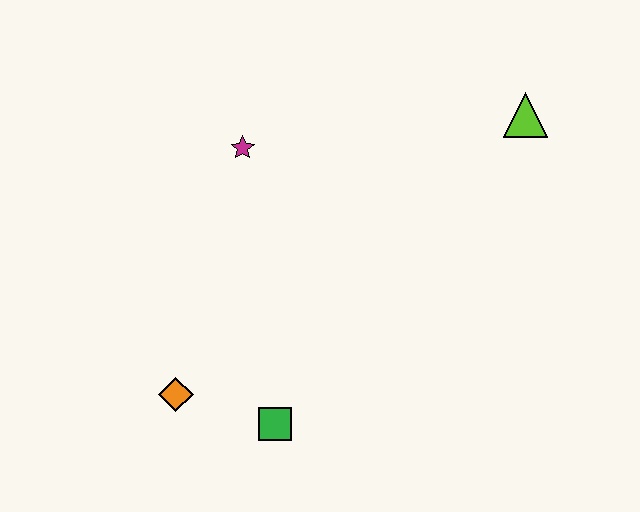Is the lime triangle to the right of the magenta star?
Yes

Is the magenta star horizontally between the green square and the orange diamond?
Yes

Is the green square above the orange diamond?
No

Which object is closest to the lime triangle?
The magenta star is closest to the lime triangle.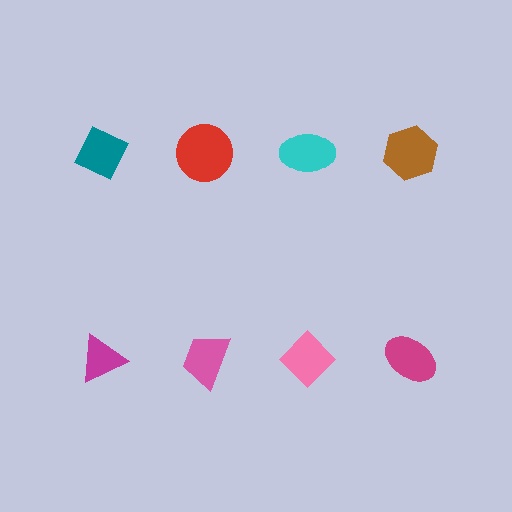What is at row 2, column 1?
A magenta triangle.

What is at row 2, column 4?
A magenta ellipse.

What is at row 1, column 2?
A red circle.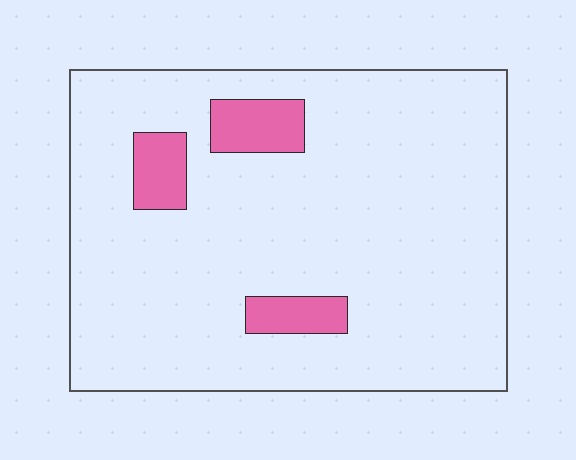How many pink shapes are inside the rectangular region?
3.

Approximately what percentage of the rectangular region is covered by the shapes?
Approximately 10%.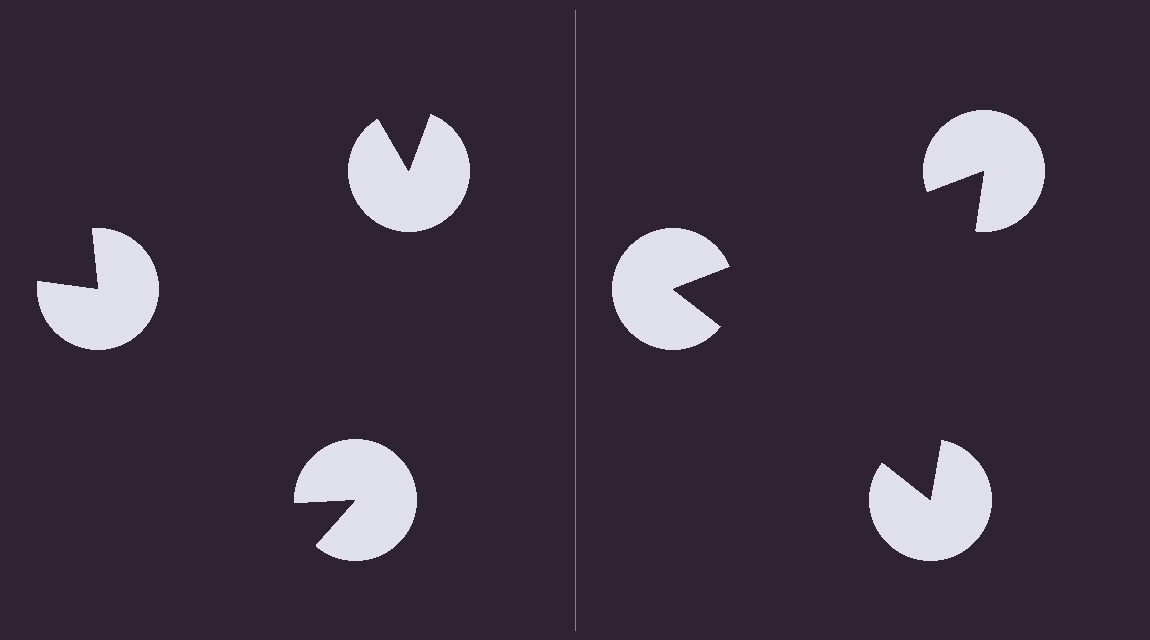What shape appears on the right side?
An illusory triangle.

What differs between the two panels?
The pac-man discs are positioned identically on both sides; only the wedge orientations differ. On the right they align to a triangle; on the left they are misaligned.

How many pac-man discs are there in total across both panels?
6 — 3 on each side.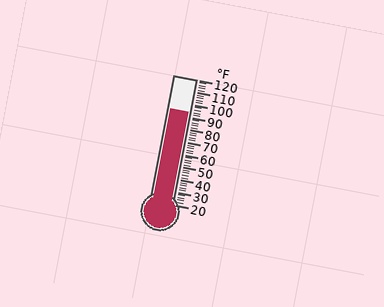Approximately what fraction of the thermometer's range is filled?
The thermometer is filled to approximately 75% of its range.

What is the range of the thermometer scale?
The thermometer scale ranges from 20°F to 120°F.